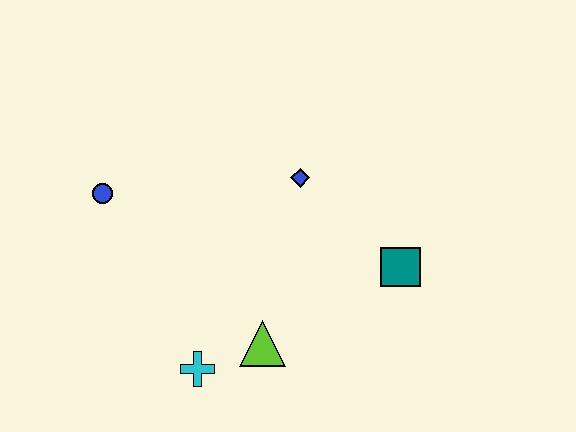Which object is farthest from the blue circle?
The teal square is farthest from the blue circle.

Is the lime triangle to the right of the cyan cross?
Yes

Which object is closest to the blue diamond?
The teal square is closest to the blue diamond.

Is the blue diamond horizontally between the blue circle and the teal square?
Yes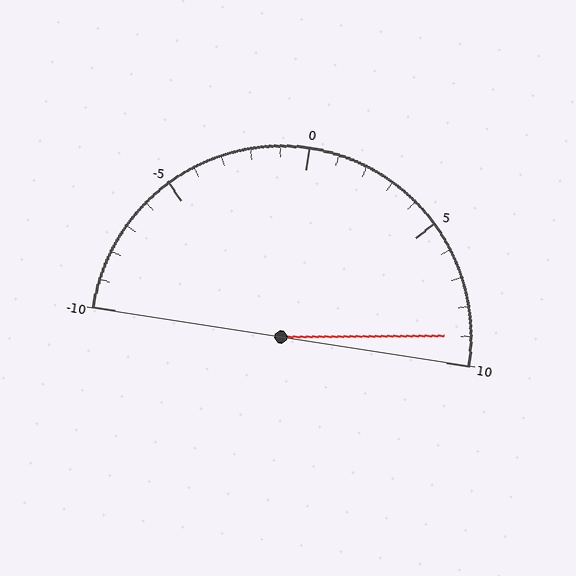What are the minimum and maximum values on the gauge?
The gauge ranges from -10 to 10.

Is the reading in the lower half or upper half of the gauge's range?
The reading is in the upper half of the range (-10 to 10).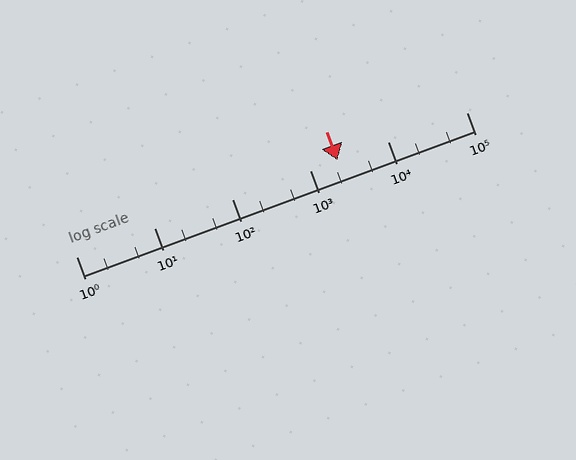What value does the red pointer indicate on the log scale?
The pointer indicates approximately 2200.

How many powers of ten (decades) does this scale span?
The scale spans 5 decades, from 1 to 100000.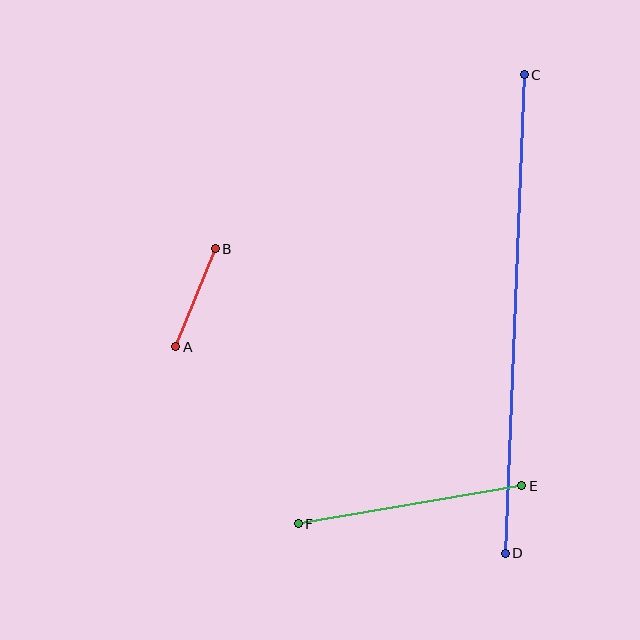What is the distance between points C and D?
The distance is approximately 479 pixels.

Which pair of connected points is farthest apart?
Points C and D are farthest apart.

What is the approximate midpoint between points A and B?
The midpoint is at approximately (195, 298) pixels.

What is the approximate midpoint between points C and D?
The midpoint is at approximately (515, 314) pixels.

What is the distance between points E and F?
The distance is approximately 227 pixels.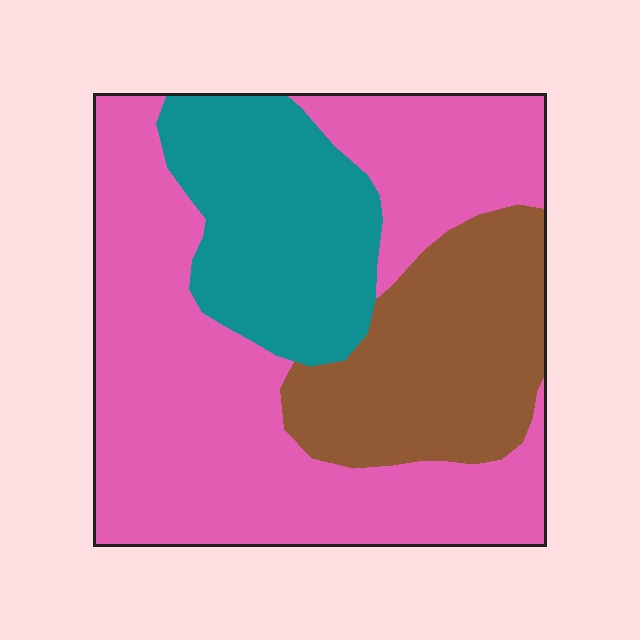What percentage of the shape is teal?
Teal takes up less than a quarter of the shape.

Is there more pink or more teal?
Pink.